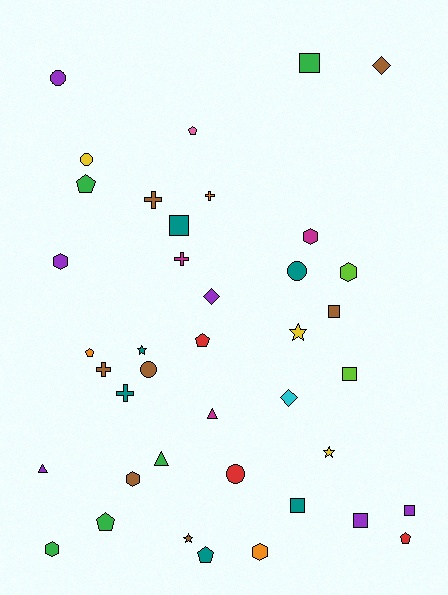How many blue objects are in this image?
There are no blue objects.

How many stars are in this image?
There are 4 stars.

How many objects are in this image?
There are 40 objects.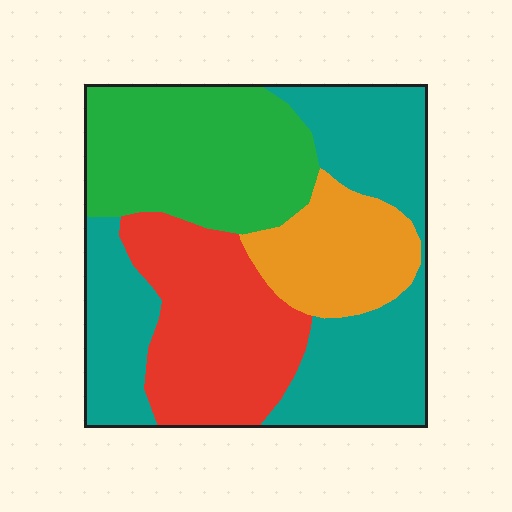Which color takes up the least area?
Orange, at roughly 15%.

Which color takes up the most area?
Teal, at roughly 35%.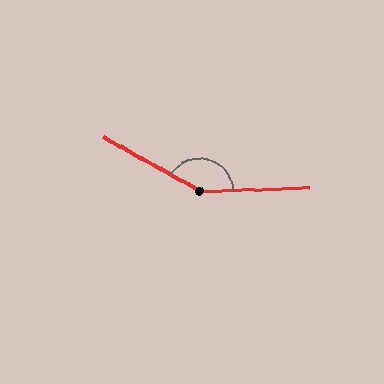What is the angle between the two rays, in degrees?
Approximately 149 degrees.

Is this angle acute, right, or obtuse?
It is obtuse.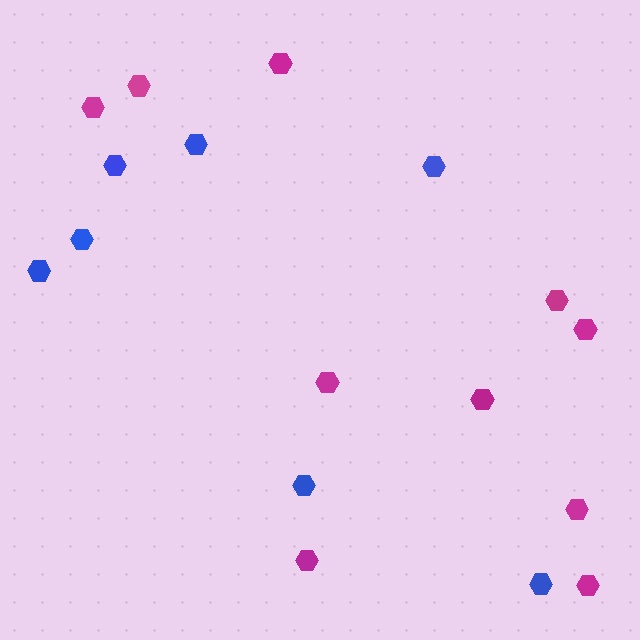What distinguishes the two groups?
There are 2 groups: one group of blue hexagons (7) and one group of magenta hexagons (10).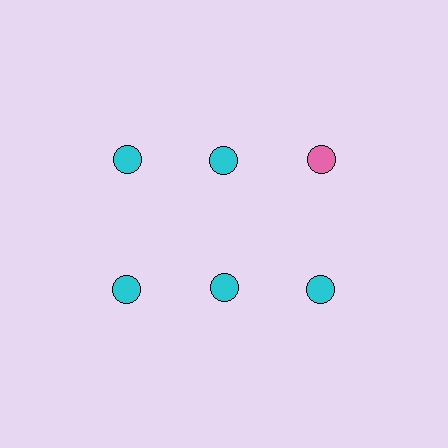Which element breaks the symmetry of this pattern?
The pink circle in the top row, center column breaks the symmetry. All other shapes are cyan circles.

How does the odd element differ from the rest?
It has a different color: pink instead of cyan.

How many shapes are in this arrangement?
There are 6 shapes arranged in a grid pattern.